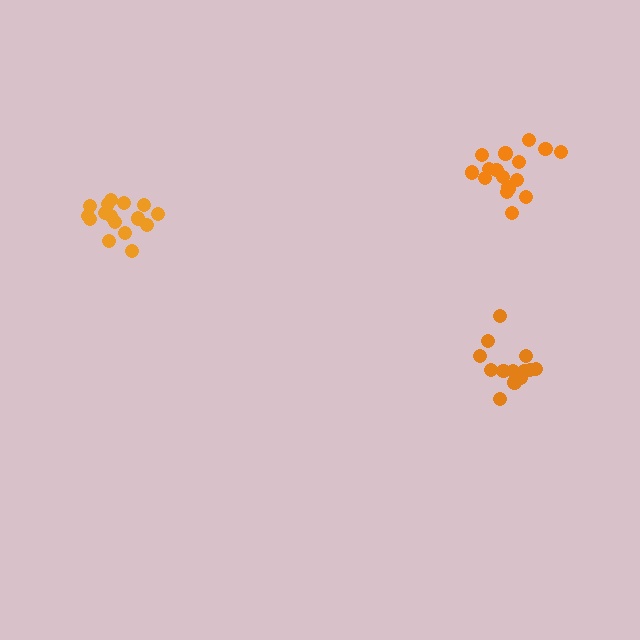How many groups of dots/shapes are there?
There are 3 groups.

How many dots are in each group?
Group 1: 17 dots, Group 2: 14 dots, Group 3: 16 dots (47 total).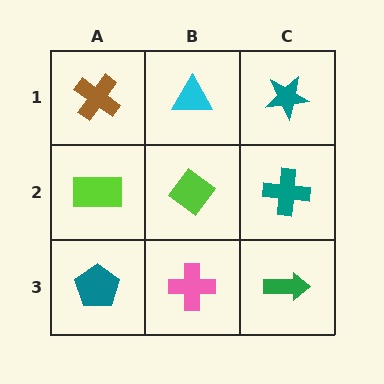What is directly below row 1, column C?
A teal cross.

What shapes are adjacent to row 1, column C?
A teal cross (row 2, column C), a cyan triangle (row 1, column B).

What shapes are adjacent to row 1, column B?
A lime diamond (row 2, column B), a brown cross (row 1, column A), a teal star (row 1, column C).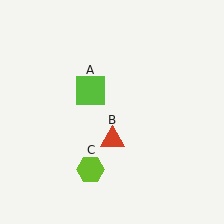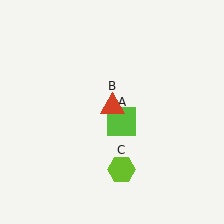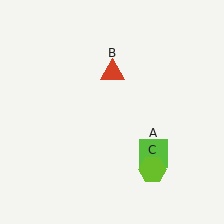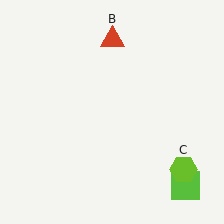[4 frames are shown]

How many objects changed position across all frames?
3 objects changed position: lime square (object A), red triangle (object B), lime hexagon (object C).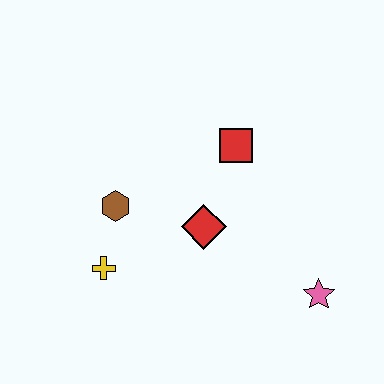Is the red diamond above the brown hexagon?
No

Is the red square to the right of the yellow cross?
Yes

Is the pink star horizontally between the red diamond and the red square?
No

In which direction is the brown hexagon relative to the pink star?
The brown hexagon is to the left of the pink star.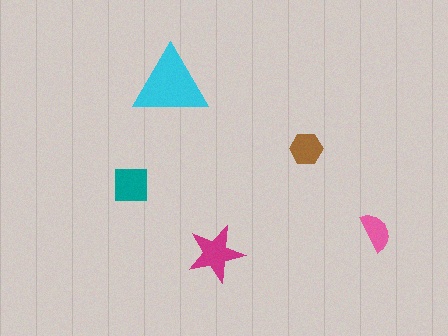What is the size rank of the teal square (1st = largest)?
3rd.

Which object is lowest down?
The magenta star is bottommost.